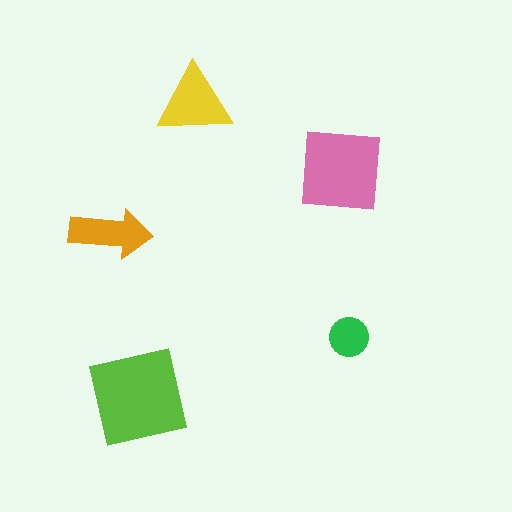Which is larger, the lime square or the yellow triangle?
The lime square.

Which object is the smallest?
The green circle.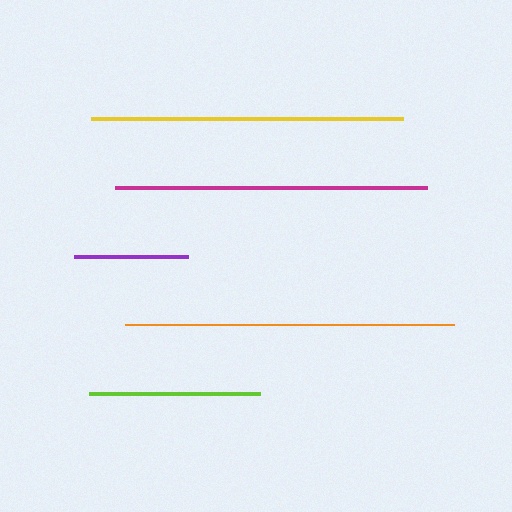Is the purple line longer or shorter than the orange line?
The orange line is longer than the purple line.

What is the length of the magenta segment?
The magenta segment is approximately 312 pixels long.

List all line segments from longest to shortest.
From longest to shortest: orange, magenta, yellow, lime, purple.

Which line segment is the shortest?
The purple line is the shortest at approximately 114 pixels.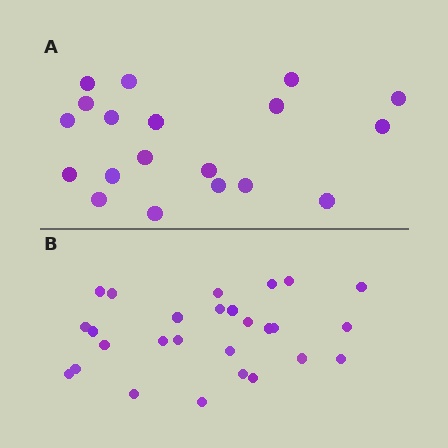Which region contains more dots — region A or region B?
Region B (the bottom region) has more dots.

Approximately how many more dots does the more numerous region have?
Region B has roughly 8 or so more dots than region A.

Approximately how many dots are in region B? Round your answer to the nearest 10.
About 30 dots. (The exact count is 27, which rounds to 30.)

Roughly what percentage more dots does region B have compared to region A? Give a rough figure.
About 40% more.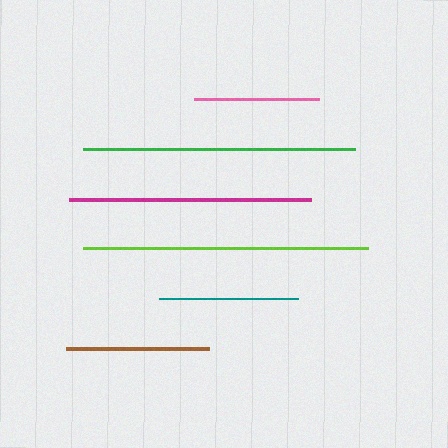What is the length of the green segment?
The green segment is approximately 271 pixels long.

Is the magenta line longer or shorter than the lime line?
The lime line is longer than the magenta line.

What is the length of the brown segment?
The brown segment is approximately 143 pixels long.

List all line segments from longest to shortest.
From longest to shortest: lime, green, magenta, brown, teal, pink.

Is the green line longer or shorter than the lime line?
The lime line is longer than the green line.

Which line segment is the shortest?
The pink line is the shortest at approximately 126 pixels.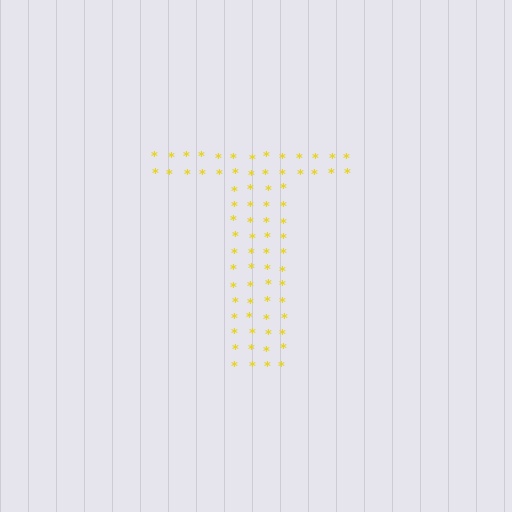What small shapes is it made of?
It is made of small asterisks.